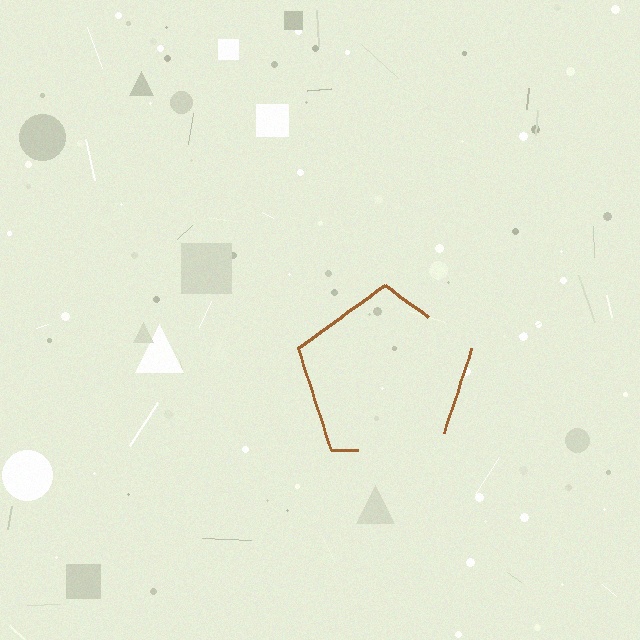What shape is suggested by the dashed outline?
The dashed outline suggests a pentagon.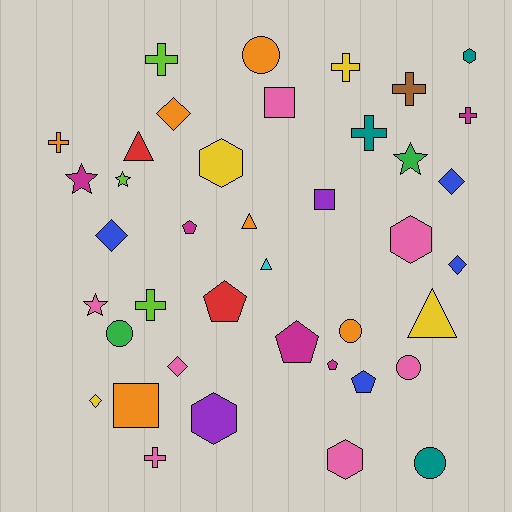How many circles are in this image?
There are 5 circles.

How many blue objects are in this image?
There are 4 blue objects.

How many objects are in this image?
There are 40 objects.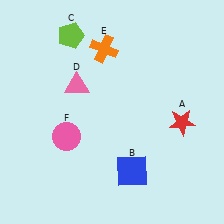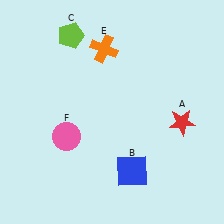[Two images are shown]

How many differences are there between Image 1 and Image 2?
There is 1 difference between the two images.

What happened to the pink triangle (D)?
The pink triangle (D) was removed in Image 2. It was in the top-left area of Image 1.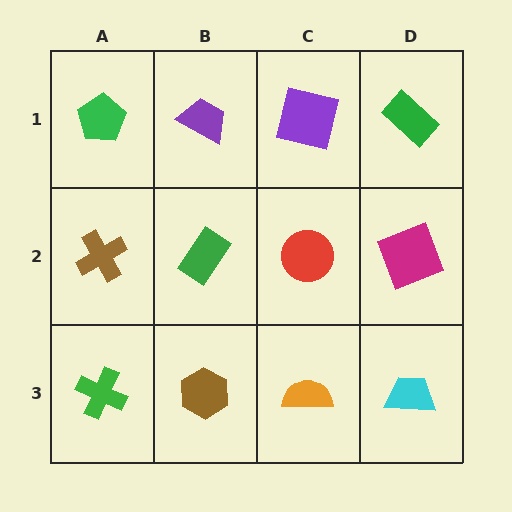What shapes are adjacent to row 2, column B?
A purple trapezoid (row 1, column B), a brown hexagon (row 3, column B), a brown cross (row 2, column A), a red circle (row 2, column C).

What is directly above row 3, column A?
A brown cross.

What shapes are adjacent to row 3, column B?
A green rectangle (row 2, column B), a green cross (row 3, column A), an orange semicircle (row 3, column C).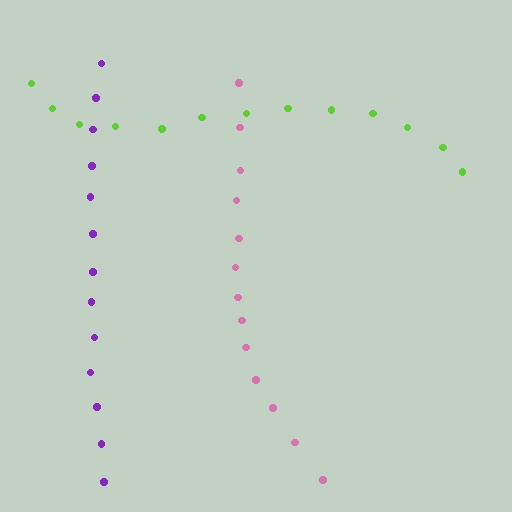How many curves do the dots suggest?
There are 3 distinct paths.